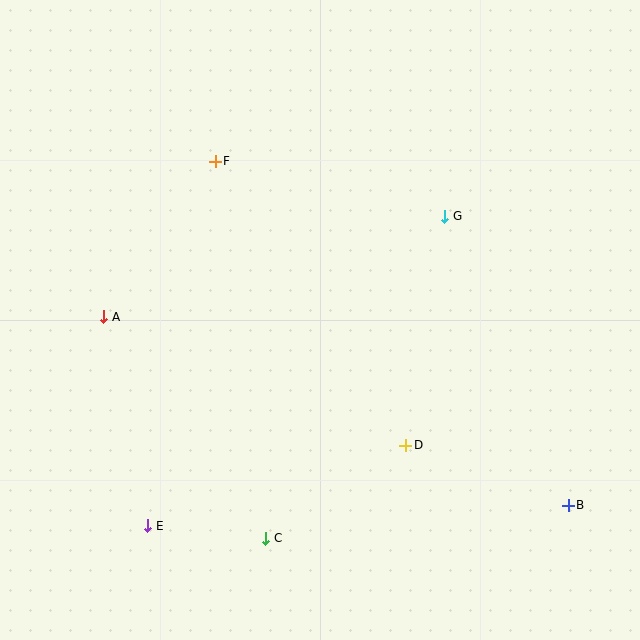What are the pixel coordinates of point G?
Point G is at (445, 216).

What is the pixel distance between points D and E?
The distance between D and E is 270 pixels.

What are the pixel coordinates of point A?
Point A is at (104, 317).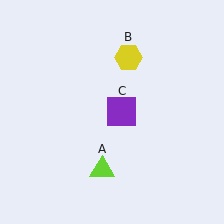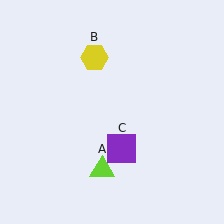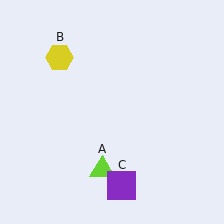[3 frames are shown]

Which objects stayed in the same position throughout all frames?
Lime triangle (object A) remained stationary.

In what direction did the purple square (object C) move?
The purple square (object C) moved down.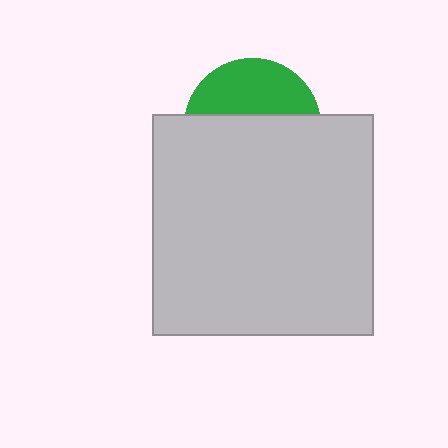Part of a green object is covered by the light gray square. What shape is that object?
It is a circle.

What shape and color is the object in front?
The object in front is a light gray square.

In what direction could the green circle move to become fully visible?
The green circle could move up. That would shift it out from behind the light gray square entirely.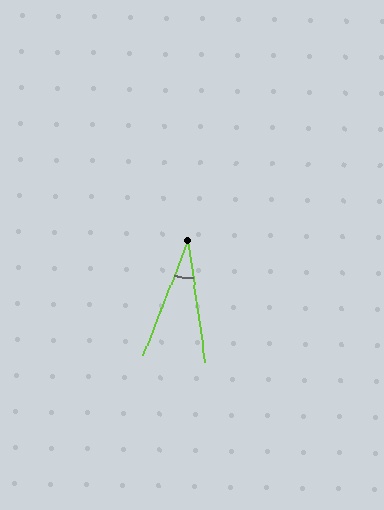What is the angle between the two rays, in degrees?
Approximately 29 degrees.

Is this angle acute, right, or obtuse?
It is acute.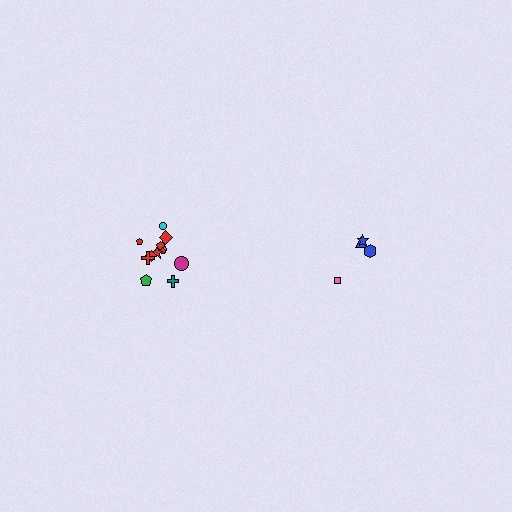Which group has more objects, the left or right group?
The left group.